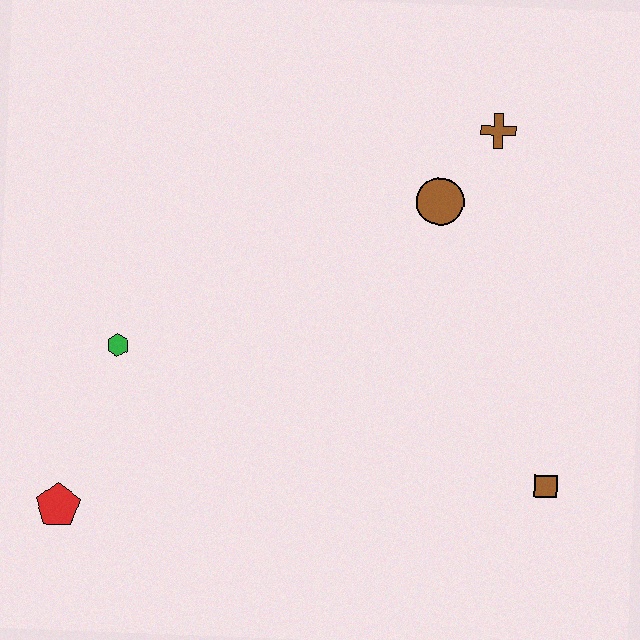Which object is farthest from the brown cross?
The red pentagon is farthest from the brown cross.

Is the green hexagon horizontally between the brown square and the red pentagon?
Yes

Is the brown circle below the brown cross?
Yes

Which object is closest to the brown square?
The brown circle is closest to the brown square.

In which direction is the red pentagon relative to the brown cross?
The red pentagon is to the left of the brown cross.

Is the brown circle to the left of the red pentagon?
No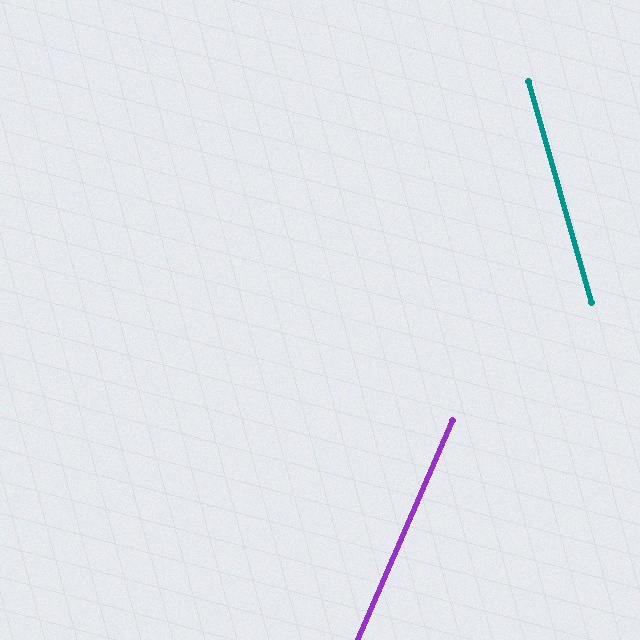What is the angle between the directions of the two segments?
Approximately 39 degrees.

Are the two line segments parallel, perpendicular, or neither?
Neither parallel nor perpendicular — they differ by about 39°.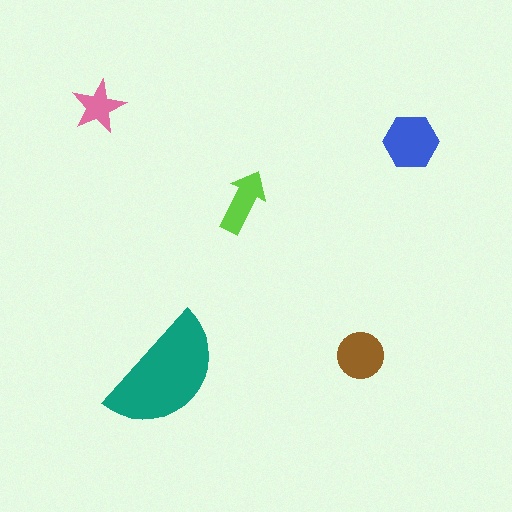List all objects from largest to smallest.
The teal semicircle, the blue hexagon, the brown circle, the lime arrow, the pink star.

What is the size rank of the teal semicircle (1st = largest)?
1st.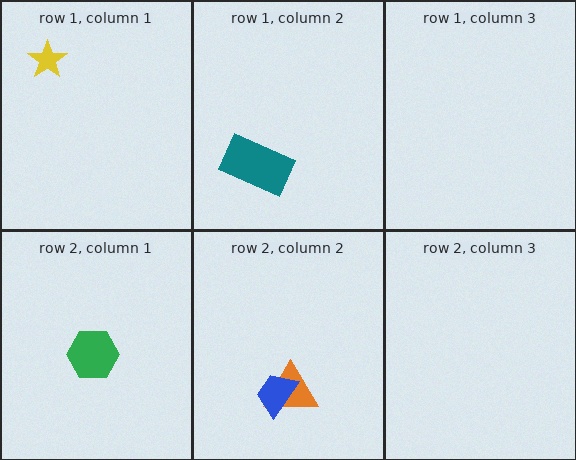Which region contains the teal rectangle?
The row 1, column 2 region.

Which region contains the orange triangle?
The row 2, column 2 region.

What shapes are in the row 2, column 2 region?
The orange triangle, the blue trapezoid.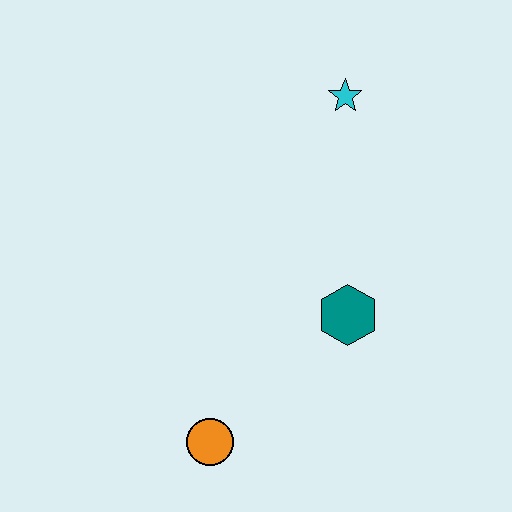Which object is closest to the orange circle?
The teal hexagon is closest to the orange circle.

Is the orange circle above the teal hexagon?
No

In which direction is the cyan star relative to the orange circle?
The cyan star is above the orange circle.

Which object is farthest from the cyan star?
The orange circle is farthest from the cyan star.